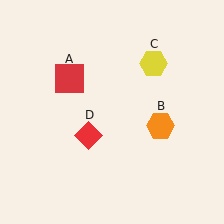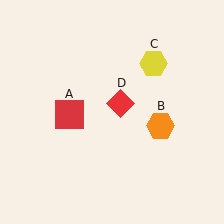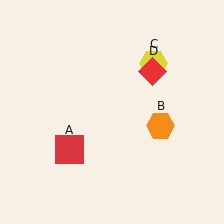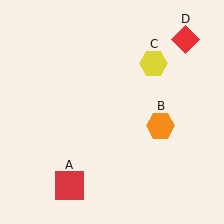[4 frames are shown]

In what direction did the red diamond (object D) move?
The red diamond (object D) moved up and to the right.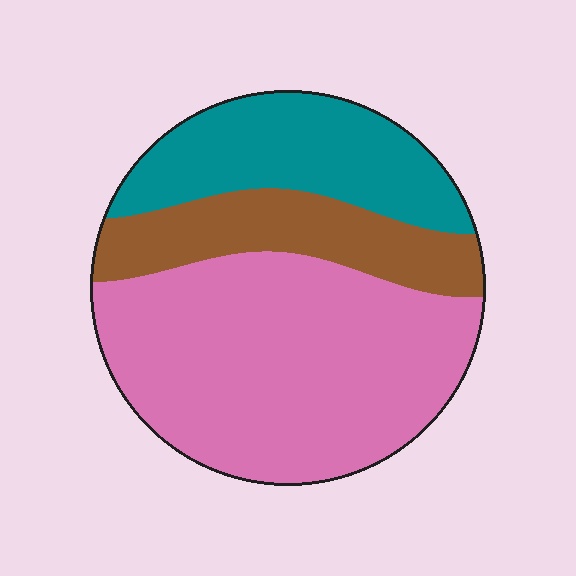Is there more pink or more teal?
Pink.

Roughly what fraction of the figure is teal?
Teal takes up about one quarter (1/4) of the figure.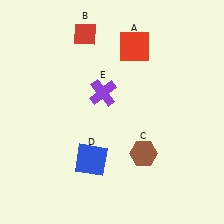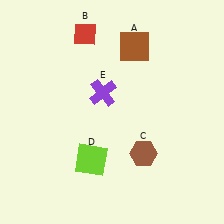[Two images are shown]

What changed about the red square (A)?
In Image 1, A is red. In Image 2, it changed to brown.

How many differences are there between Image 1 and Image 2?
There are 2 differences between the two images.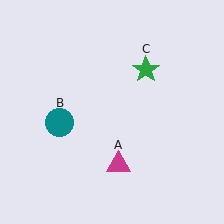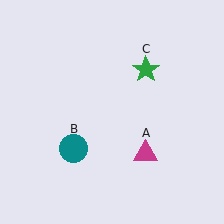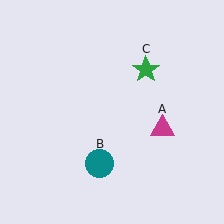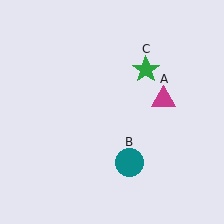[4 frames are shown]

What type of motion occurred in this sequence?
The magenta triangle (object A), teal circle (object B) rotated counterclockwise around the center of the scene.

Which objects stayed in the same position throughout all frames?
Green star (object C) remained stationary.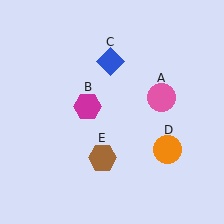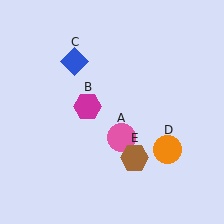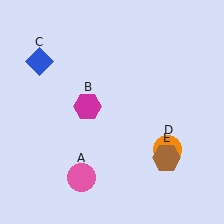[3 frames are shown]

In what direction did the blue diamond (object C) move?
The blue diamond (object C) moved left.